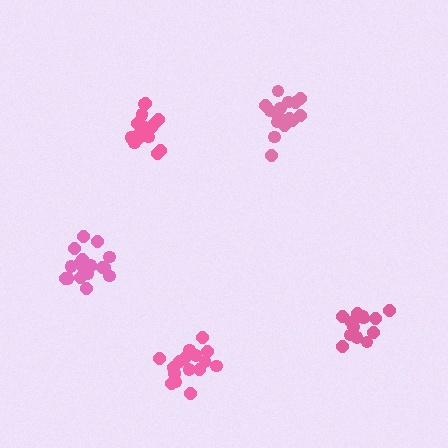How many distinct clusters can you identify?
There are 5 distinct clusters.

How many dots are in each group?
Group 1: 18 dots, Group 2: 19 dots, Group 3: 16 dots, Group 4: 15 dots, Group 5: 14 dots (82 total).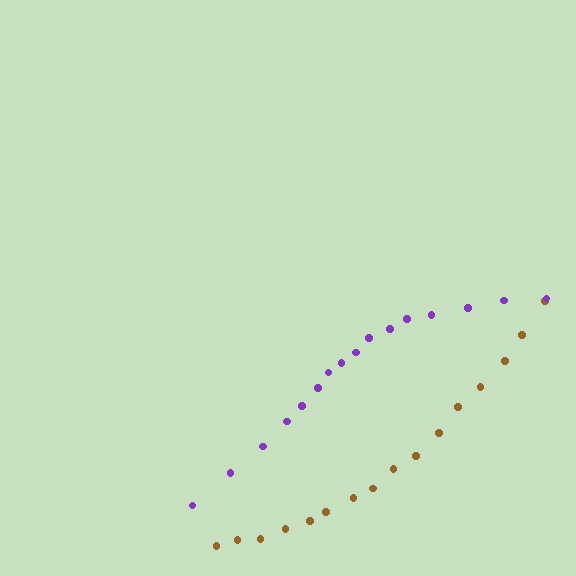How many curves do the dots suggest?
There are 2 distinct paths.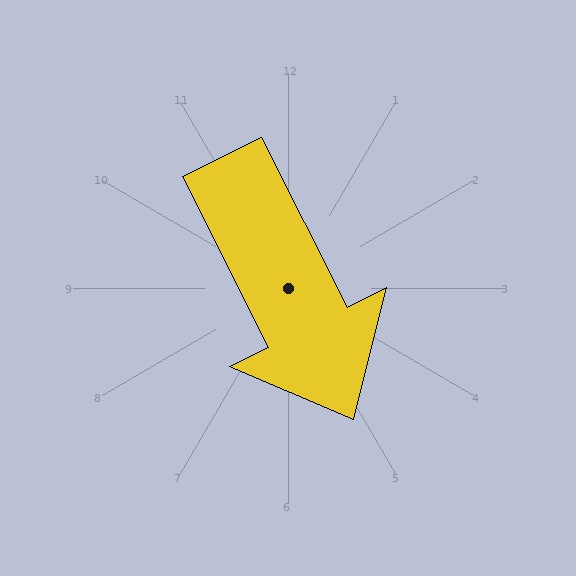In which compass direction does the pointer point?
Southeast.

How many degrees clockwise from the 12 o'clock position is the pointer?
Approximately 153 degrees.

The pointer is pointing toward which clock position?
Roughly 5 o'clock.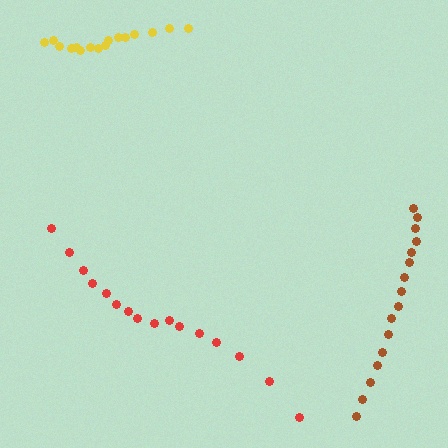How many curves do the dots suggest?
There are 3 distinct paths.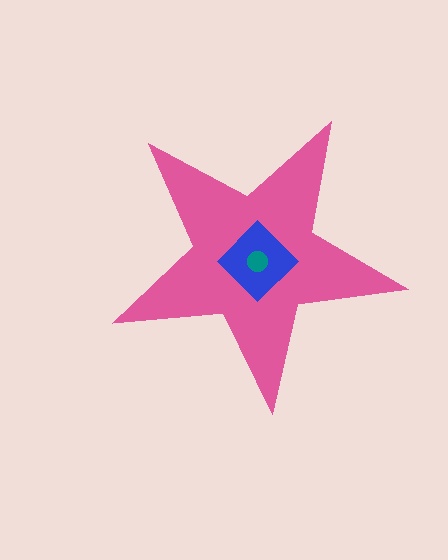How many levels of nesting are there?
3.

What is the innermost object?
The teal circle.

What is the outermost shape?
The pink star.